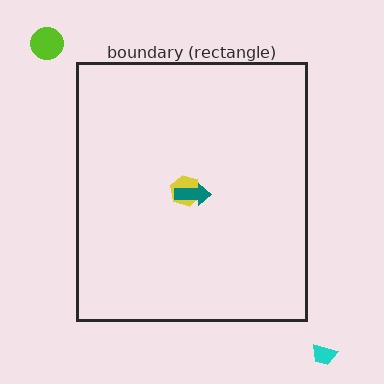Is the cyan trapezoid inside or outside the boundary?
Outside.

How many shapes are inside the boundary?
2 inside, 2 outside.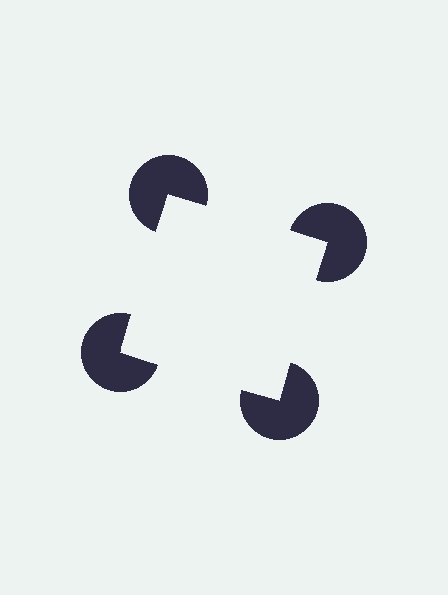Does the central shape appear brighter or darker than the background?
It typically appears slightly brighter than the background, even though no actual brightness change is drawn.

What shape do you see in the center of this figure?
An illusory square — its edges are inferred from the aligned wedge cuts in the pac-man discs, not physically drawn.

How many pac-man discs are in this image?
There are 4 — one at each vertex of the illusory square.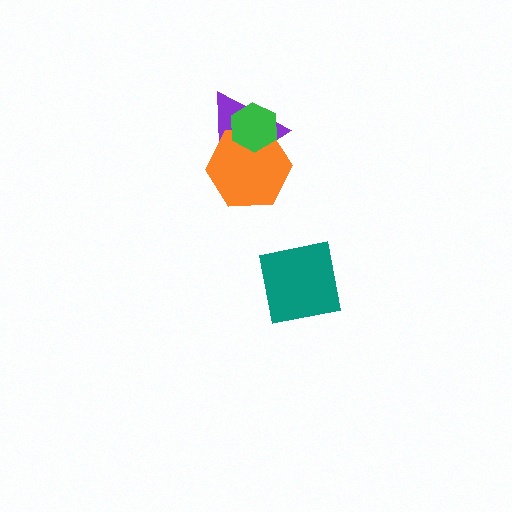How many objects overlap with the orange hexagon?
2 objects overlap with the orange hexagon.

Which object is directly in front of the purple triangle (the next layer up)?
The orange hexagon is directly in front of the purple triangle.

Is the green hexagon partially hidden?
No, no other shape covers it.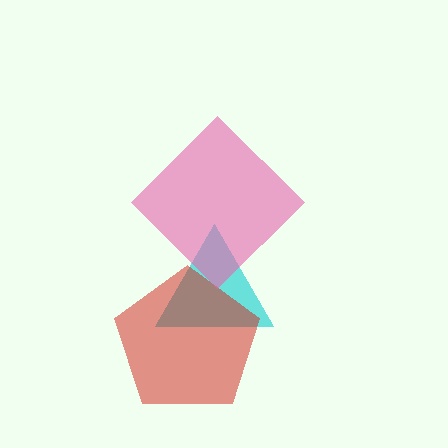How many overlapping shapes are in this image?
There are 3 overlapping shapes in the image.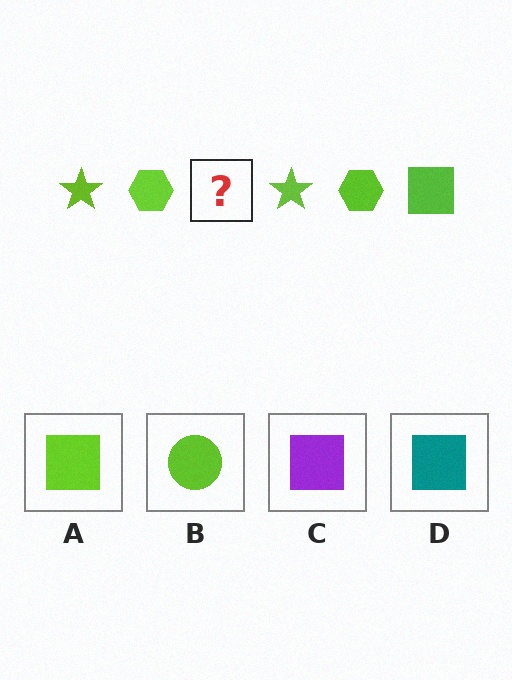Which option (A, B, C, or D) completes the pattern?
A.